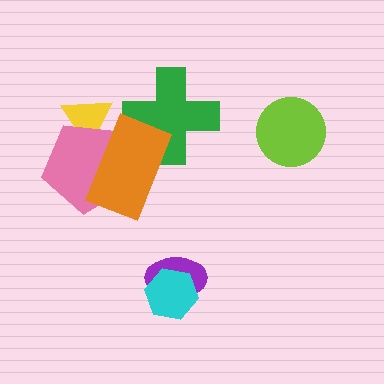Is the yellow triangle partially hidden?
Yes, it is partially covered by another shape.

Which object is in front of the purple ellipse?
The cyan hexagon is in front of the purple ellipse.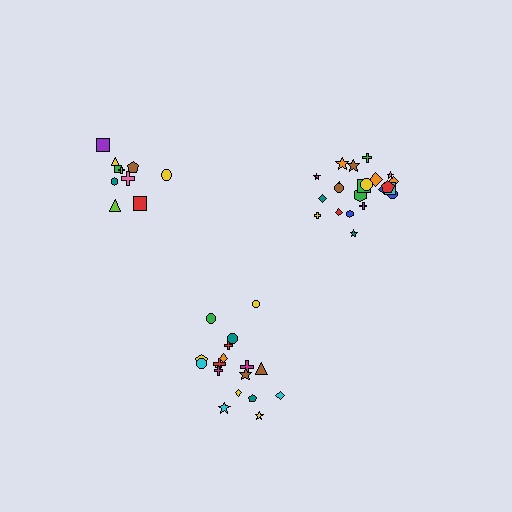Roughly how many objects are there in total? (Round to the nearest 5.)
Roughly 50 objects in total.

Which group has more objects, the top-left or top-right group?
The top-right group.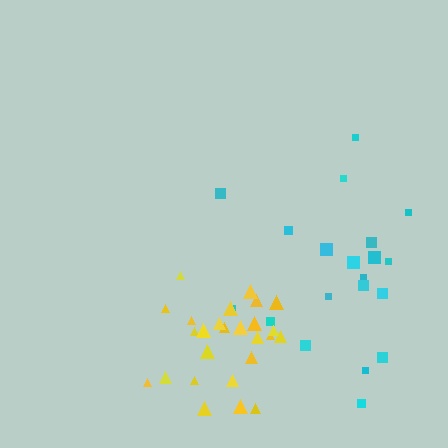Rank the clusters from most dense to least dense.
yellow, cyan.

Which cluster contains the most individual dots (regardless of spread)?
Yellow (26).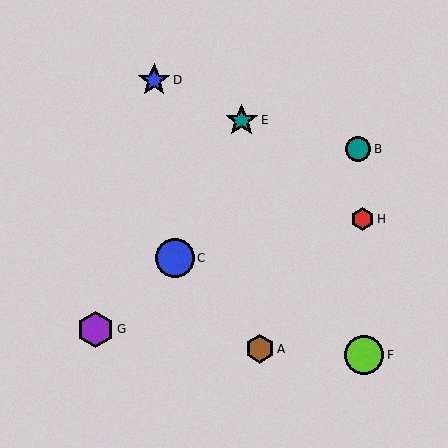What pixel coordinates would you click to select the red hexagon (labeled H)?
Click at (362, 219) to select the red hexagon H.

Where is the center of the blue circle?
The center of the blue circle is at (175, 258).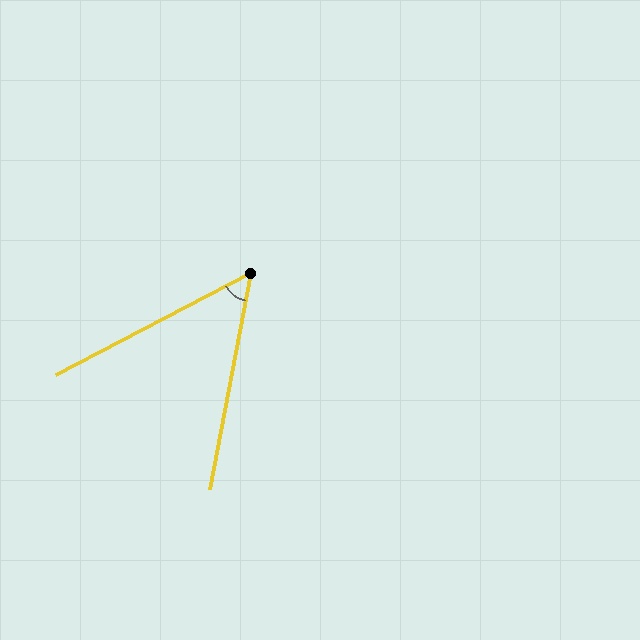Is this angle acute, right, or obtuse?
It is acute.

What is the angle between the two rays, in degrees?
Approximately 51 degrees.